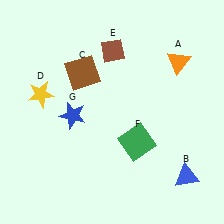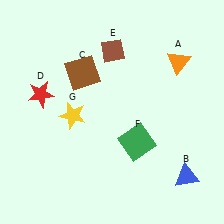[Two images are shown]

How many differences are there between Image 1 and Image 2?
There are 2 differences between the two images.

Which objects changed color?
D changed from yellow to red. G changed from blue to yellow.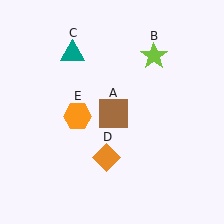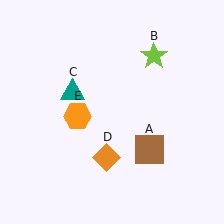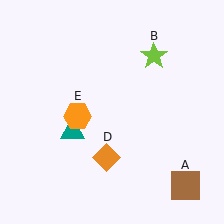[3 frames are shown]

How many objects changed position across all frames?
2 objects changed position: brown square (object A), teal triangle (object C).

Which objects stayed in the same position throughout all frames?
Lime star (object B) and orange diamond (object D) and orange hexagon (object E) remained stationary.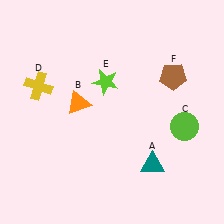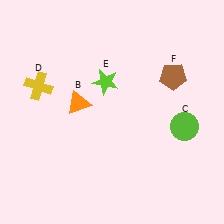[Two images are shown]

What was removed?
The teal triangle (A) was removed in Image 2.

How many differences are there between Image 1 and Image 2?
There is 1 difference between the two images.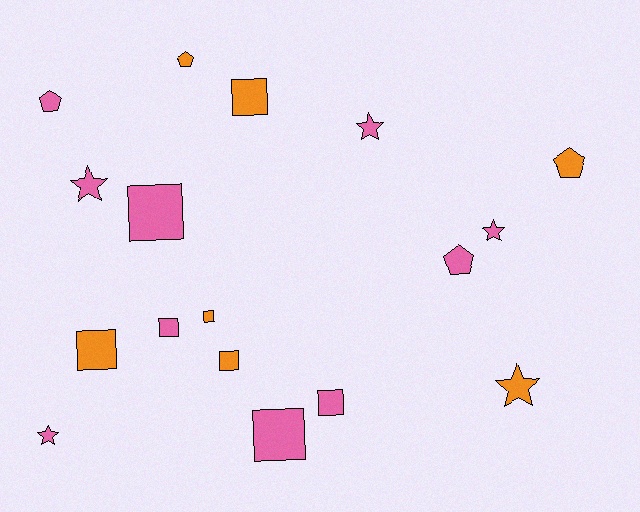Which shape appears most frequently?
Square, with 8 objects.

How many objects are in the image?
There are 17 objects.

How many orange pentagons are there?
There are 2 orange pentagons.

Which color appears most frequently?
Pink, with 10 objects.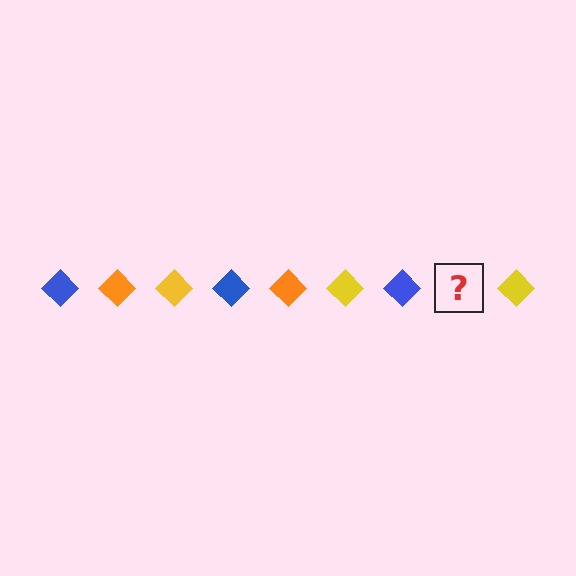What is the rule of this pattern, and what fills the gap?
The rule is that the pattern cycles through blue, orange, yellow diamonds. The gap should be filled with an orange diamond.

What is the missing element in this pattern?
The missing element is an orange diamond.